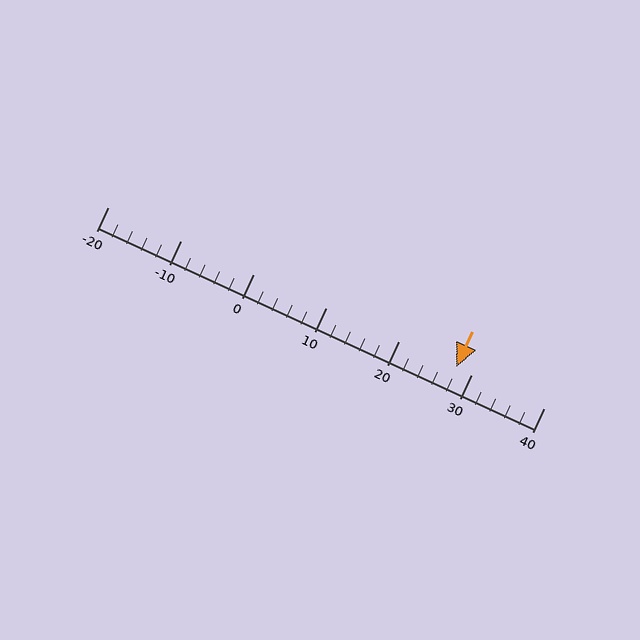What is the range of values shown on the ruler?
The ruler shows values from -20 to 40.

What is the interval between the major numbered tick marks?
The major tick marks are spaced 10 units apart.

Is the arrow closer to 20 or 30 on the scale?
The arrow is closer to 30.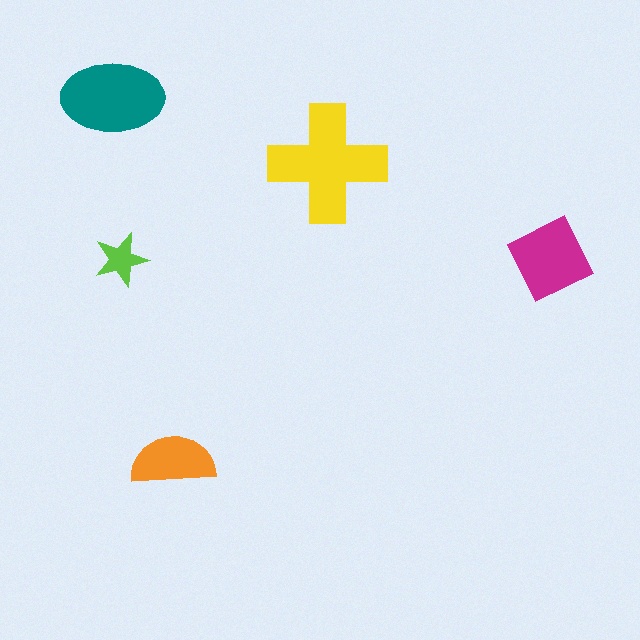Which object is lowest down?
The orange semicircle is bottommost.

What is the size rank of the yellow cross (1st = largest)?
1st.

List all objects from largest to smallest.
The yellow cross, the teal ellipse, the magenta square, the orange semicircle, the lime star.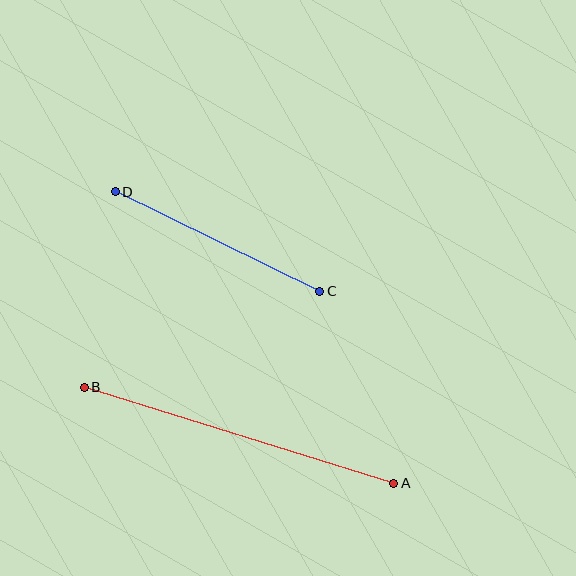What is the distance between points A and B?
The distance is approximately 324 pixels.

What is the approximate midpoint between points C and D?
The midpoint is at approximately (218, 242) pixels.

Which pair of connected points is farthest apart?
Points A and B are farthest apart.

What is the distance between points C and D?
The distance is approximately 227 pixels.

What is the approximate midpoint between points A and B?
The midpoint is at approximately (239, 435) pixels.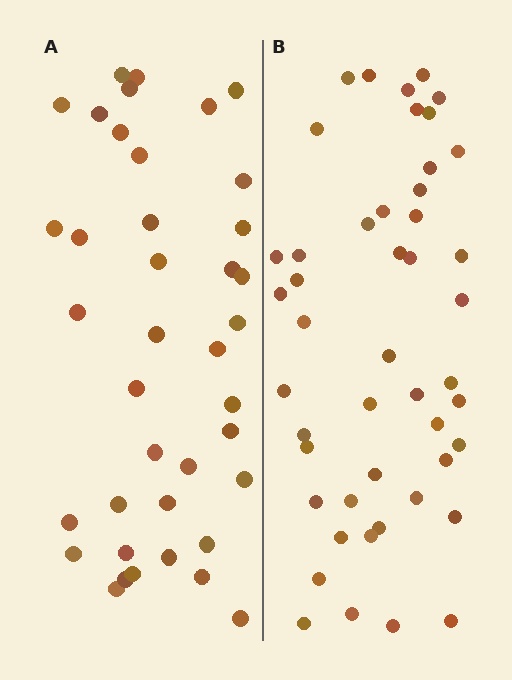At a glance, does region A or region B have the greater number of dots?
Region B (the right region) has more dots.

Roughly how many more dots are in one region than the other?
Region B has roughly 8 or so more dots than region A.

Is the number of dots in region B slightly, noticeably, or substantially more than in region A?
Region B has only slightly more — the two regions are fairly close. The ratio is roughly 1.2 to 1.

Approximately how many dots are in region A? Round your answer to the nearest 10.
About 40 dots. (The exact count is 39, which rounds to 40.)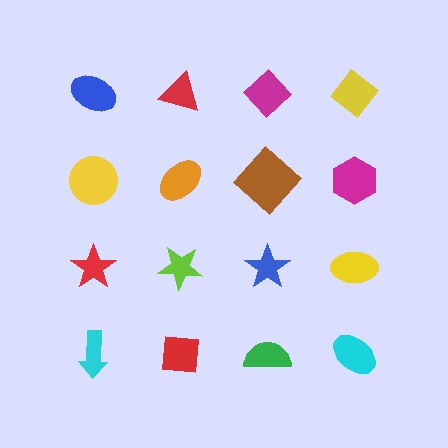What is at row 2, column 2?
An orange ellipse.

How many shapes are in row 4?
4 shapes.